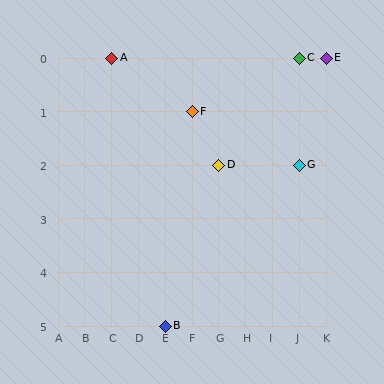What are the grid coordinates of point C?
Point C is at grid coordinates (J, 0).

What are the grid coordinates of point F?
Point F is at grid coordinates (F, 1).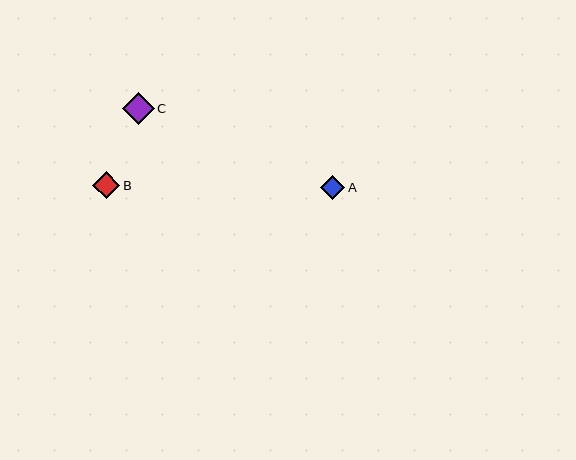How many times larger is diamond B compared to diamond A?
Diamond B is approximately 1.1 times the size of diamond A.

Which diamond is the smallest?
Diamond A is the smallest with a size of approximately 24 pixels.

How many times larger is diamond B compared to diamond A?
Diamond B is approximately 1.1 times the size of diamond A.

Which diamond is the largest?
Diamond C is the largest with a size of approximately 32 pixels.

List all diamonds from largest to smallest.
From largest to smallest: C, B, A.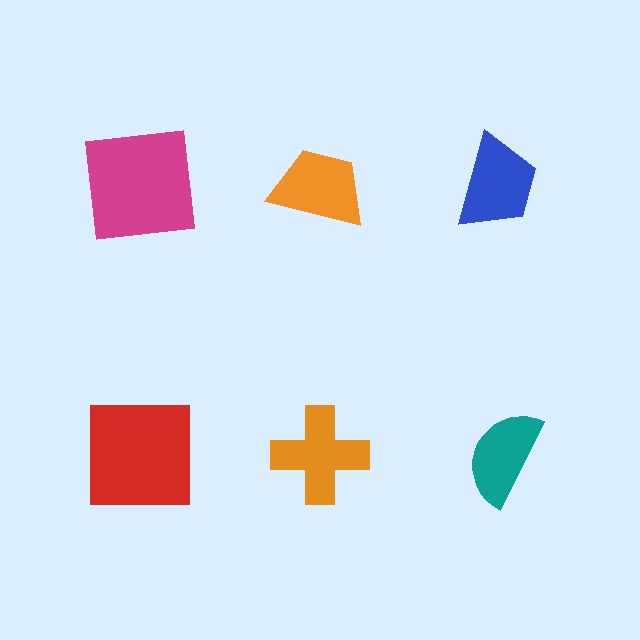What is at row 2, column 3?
A teal semicircle.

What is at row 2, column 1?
A red square.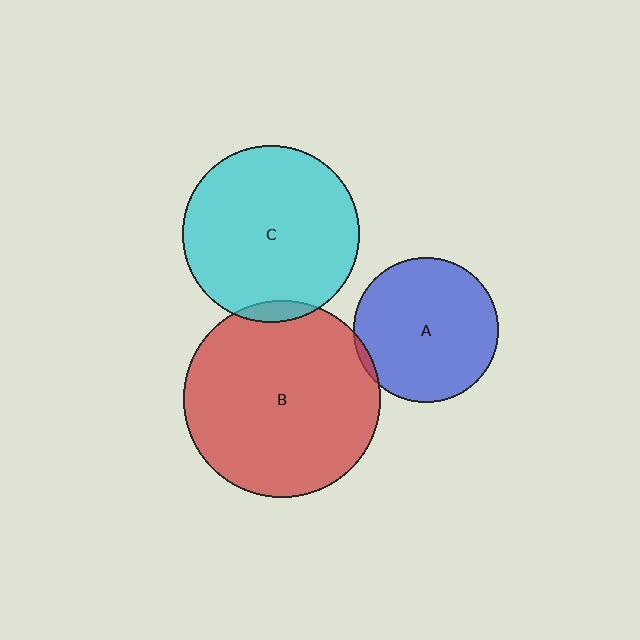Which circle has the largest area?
Circle B (red).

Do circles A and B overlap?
Yes.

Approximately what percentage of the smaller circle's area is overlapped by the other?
Approximately 5%.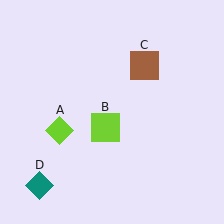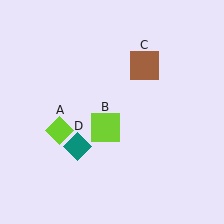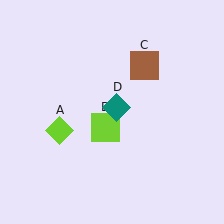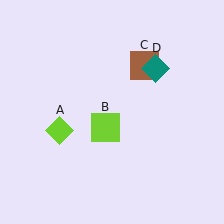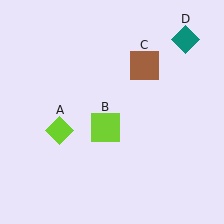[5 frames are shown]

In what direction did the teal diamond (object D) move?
The teal diamond (object D) moved up and to the right.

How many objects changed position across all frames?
1 object changed position: teal diamond (object D).